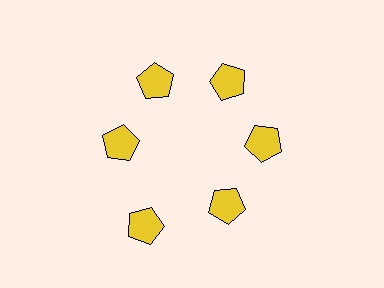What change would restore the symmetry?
The symmetry would be restored by moving it inward, back onto the ring so that all 6 pentagons sit at equal angles and equal distance from the center.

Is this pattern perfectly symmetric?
No. The 6 yellow pentagons are arranged in a ring, but one element near the 7 o'clock position is pushed outward from the center, breaking the 6-fold rotational symmetry.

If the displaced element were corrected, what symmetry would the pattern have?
It would have 6-fold rotational symmetry — the pattern would map onto itself every 60 degrees.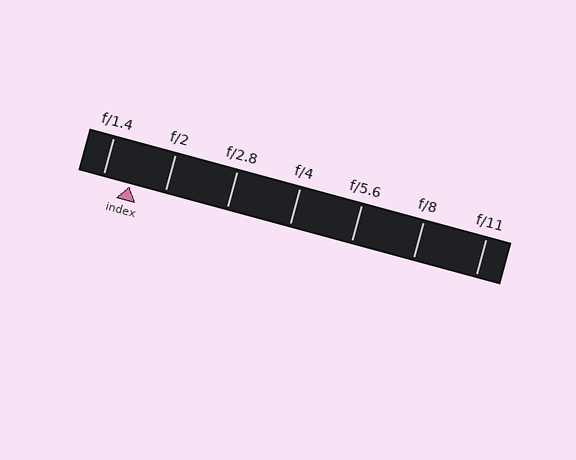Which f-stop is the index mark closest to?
The index mark is closest to f/1.4.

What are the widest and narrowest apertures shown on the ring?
The widest aperture shown is f/1.4 and the narrowest is f/11.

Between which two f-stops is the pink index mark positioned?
The index mark is between f/1.4 and f/2.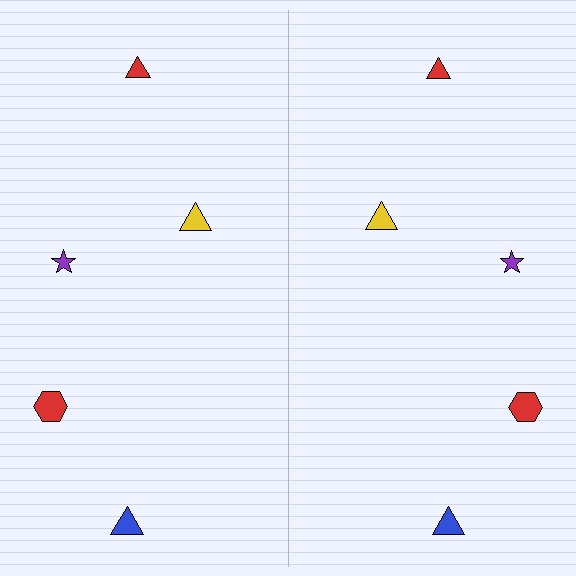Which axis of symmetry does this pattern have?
The pattern has a vertical axis of symmetry running through the center of the image.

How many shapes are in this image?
There are 10 shapes in this image.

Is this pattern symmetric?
Yes, this pattern has bilateral (reflection) symmetry.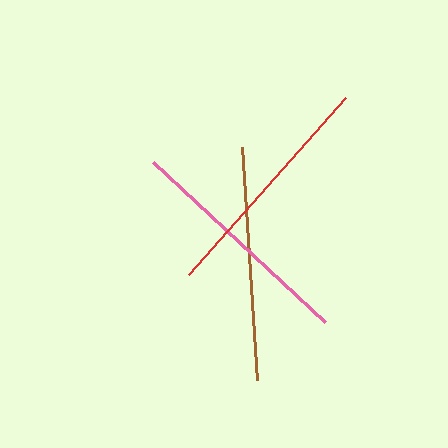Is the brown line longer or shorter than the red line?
The red line is longer than the brown line.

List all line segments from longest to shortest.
From longest to shortest: red, pink, brown.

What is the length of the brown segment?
The brown segment is approximately 233 pixels long.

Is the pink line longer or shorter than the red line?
The red line is longer than the pink line.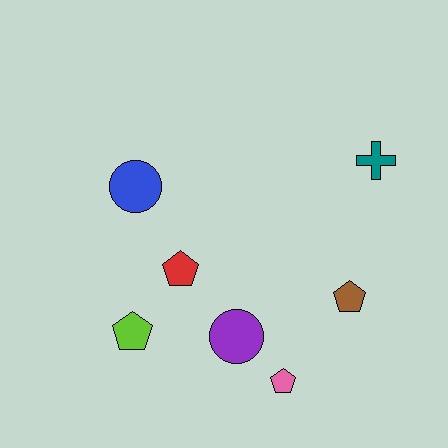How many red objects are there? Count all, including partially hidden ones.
There is 1 red object.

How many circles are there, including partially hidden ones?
There are 2 circles.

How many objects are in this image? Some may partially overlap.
There are 7 objects.